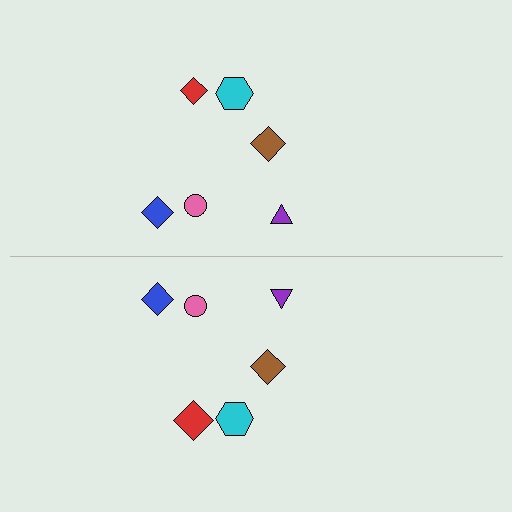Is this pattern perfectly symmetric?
No, the pattern is not perfectly symmetric. The red diamond on the bottom side has a different size than its mirror counterpart.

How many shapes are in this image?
There are 12 shapes in this image.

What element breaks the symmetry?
The red diamond on the bottom side has a different size than its mirror counterpart.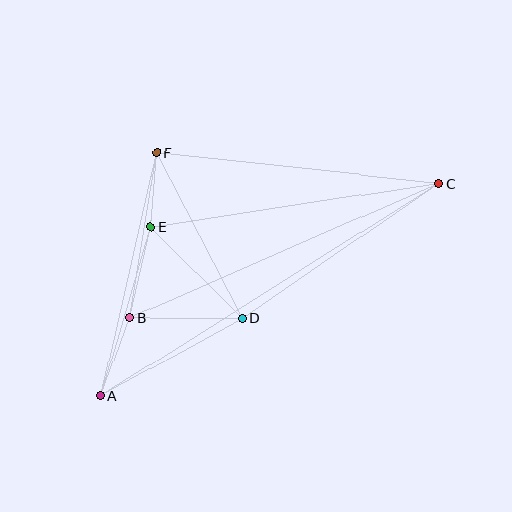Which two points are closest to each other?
Points E and F are closest to each other.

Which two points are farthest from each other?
Points A and C are farthest from each other.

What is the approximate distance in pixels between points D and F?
The distance between D and F is approximately 186 pixels.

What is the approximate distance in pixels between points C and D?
The distance between C and D is approximately 239 pixels.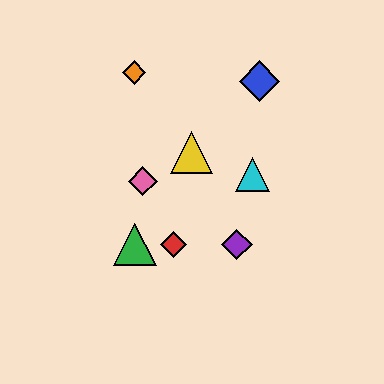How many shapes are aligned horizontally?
3 shapes (the red diamond, the green triangle, the purple diamond) are aligned horizontally.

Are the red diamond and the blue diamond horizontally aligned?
No, the red diamond is at y≈244 and the blue diamond is at y≈81.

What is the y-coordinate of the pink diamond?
The pink diamond is at y≈181.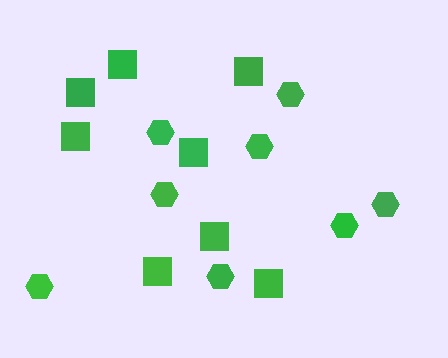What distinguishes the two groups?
There are 2 groups: one group of squares (8) and one group of hexagons (8).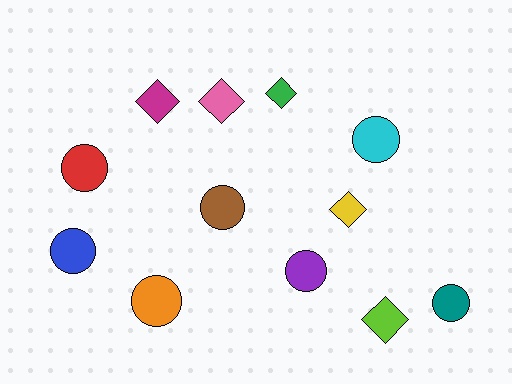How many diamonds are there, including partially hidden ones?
There are 5 diamonds.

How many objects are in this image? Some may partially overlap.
There are 12 objects.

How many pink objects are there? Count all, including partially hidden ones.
There is 1 pink object.